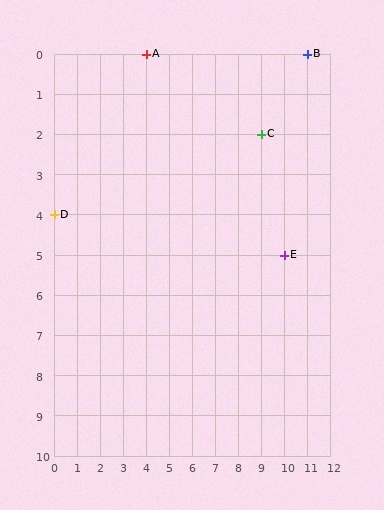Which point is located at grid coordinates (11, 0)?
Point B is at (11, 0).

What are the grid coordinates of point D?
Point D is at grid coordinates (0, 4).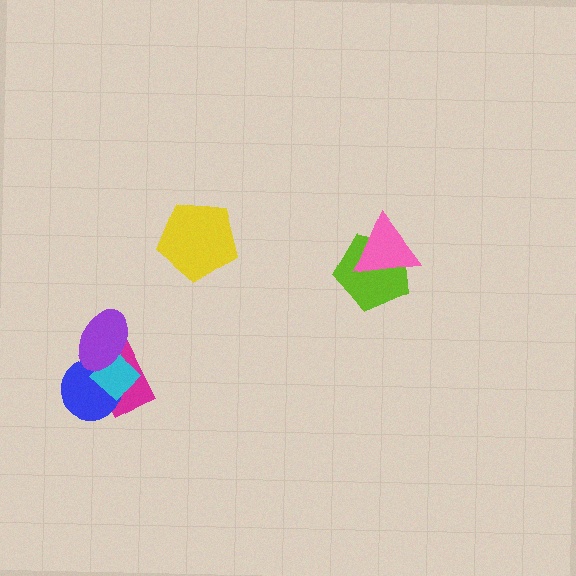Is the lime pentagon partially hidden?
Yes, it is partially covered by another shape.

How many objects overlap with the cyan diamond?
3 objects overlap with the cyan diamond.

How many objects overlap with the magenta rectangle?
3 objects overlap with the magenta rectangle.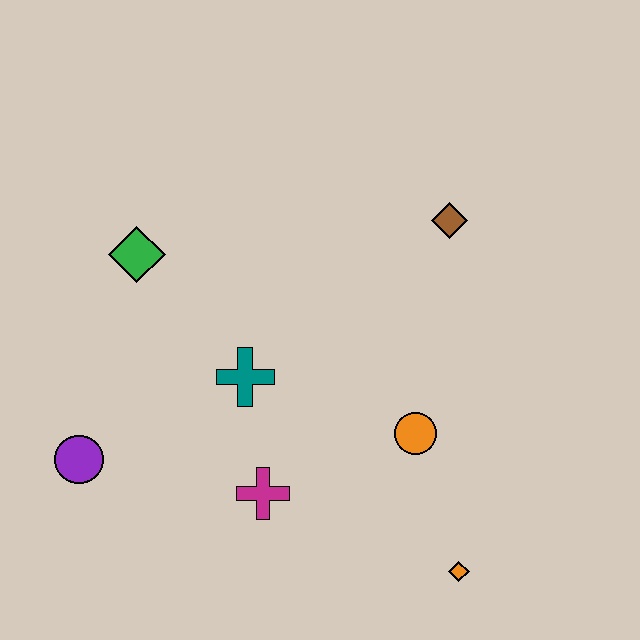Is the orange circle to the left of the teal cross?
No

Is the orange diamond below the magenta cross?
Yes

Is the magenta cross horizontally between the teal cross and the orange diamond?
Yes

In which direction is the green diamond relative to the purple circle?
The green diamond is above the purple circle.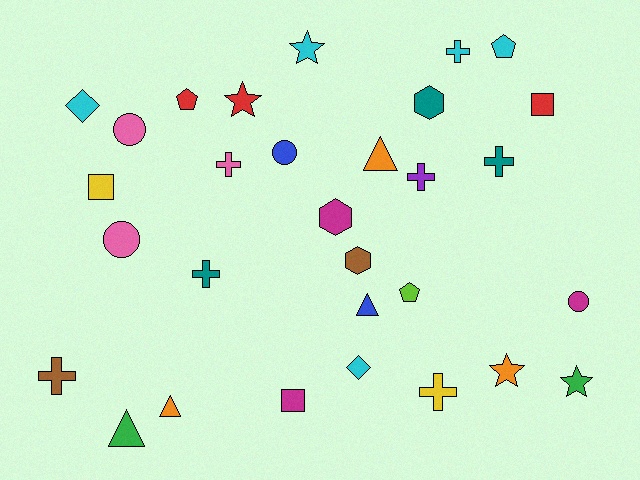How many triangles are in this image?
There are 4 triangles.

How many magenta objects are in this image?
There are 3 magenta objects.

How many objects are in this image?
There are 30 objects.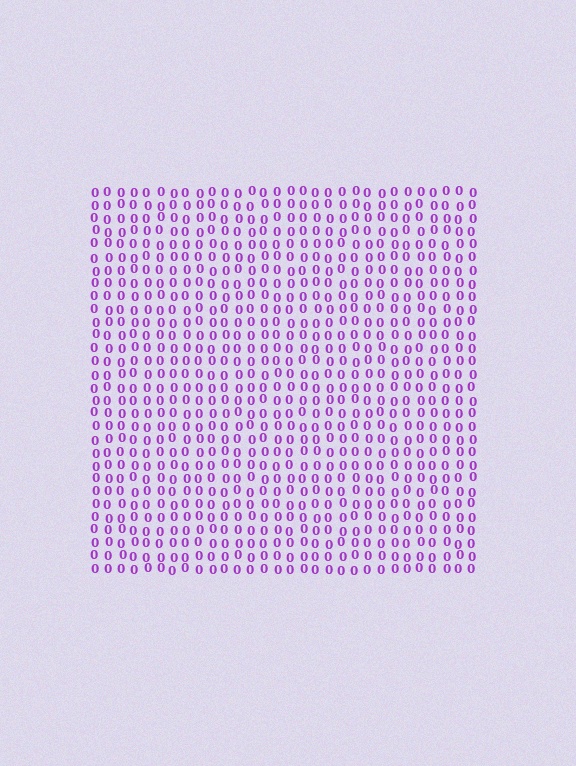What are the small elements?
The small elements are digit 0's.